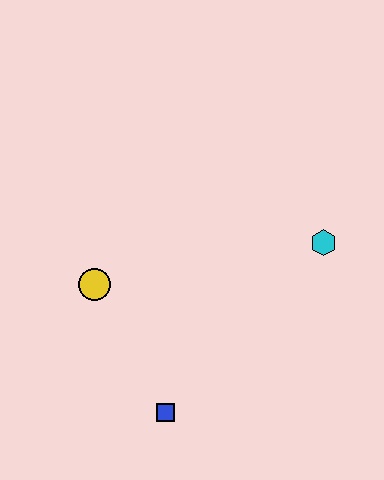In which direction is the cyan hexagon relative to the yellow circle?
The cyan hexagon is to the right of the yellow circle.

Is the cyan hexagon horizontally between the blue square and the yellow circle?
No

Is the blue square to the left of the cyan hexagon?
Yes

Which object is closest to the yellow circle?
The blue square is closest to the yellow circle.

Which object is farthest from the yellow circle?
The cyan hexagon is farthest from the yellow circle.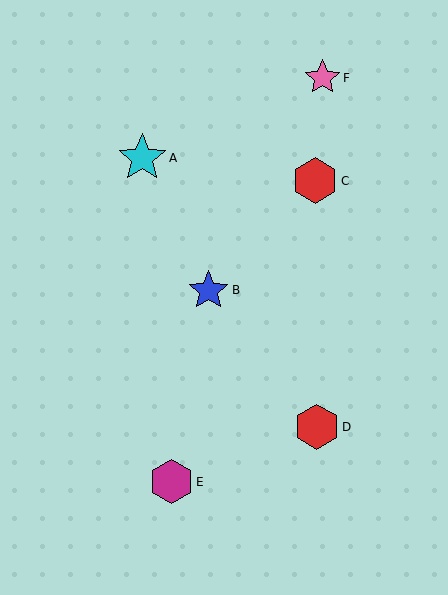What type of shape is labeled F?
Shape F is a pink star.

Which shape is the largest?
The cyan star (labeled A) is the largest.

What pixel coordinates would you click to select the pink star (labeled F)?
Click at (322, 78) to select the pink star F.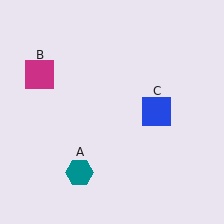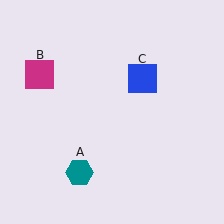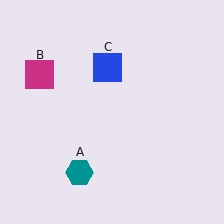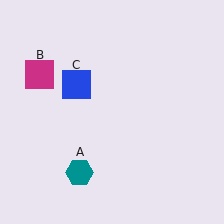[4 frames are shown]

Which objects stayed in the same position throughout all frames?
Teal hexagon (object A) and magenta square (object B) remained stationary.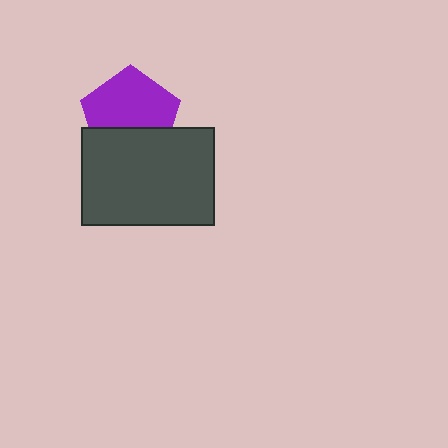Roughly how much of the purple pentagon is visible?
About half of it is visible (roughly 65%).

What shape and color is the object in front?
The object in front is a dark gray rectangle.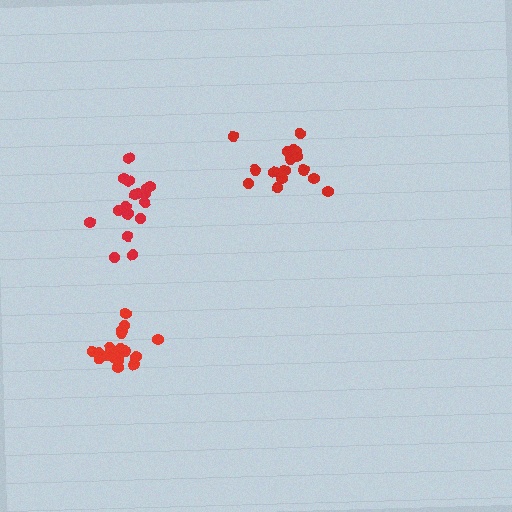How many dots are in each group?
Group 1: 18 dots, Group 2: 18 dots, Group 3: 17 dots (53 total).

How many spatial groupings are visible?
There are 3 spatial groupings.